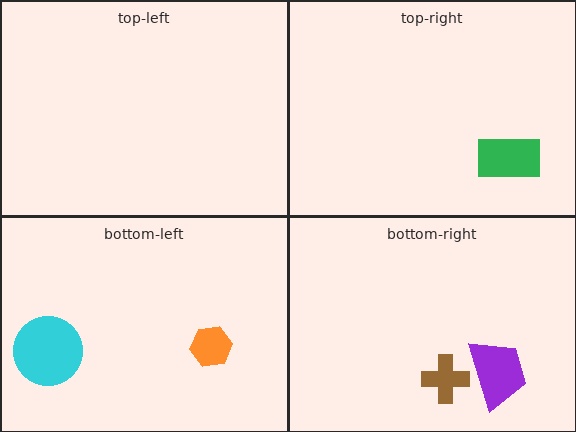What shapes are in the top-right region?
The green rectangle.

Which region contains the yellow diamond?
The bottom-left region.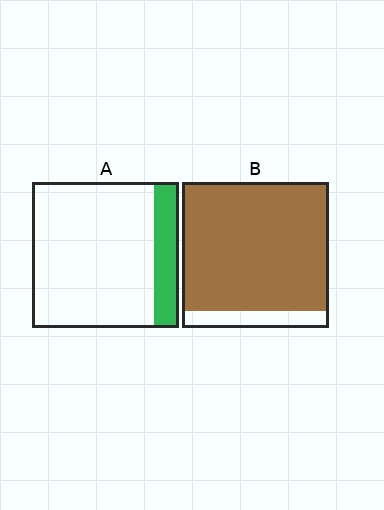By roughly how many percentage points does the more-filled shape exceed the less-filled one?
By roughly 70 percentage points (B over A).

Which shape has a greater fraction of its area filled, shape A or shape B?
Shape B.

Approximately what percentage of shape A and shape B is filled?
A is approximately 15% and B is approximately 90%.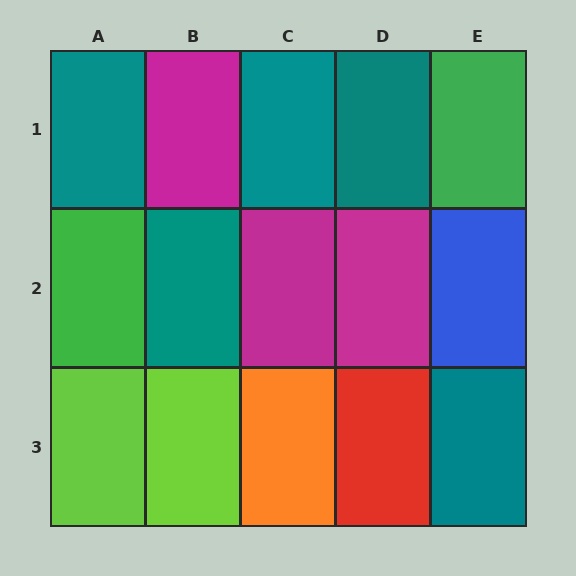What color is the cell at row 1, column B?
Magenta.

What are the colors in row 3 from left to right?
Lime, lime, orange, red, teal.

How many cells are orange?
1 cell is orange.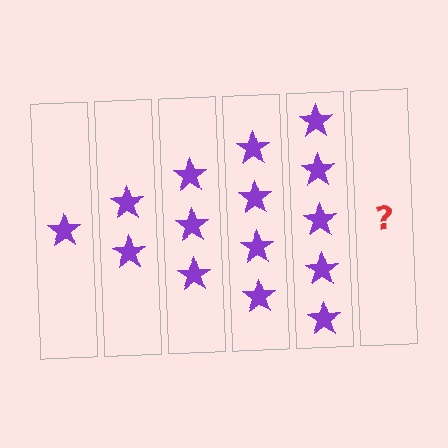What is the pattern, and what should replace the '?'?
The pattern is that each step adds one more star. The '?' should be 6 stars.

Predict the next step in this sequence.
The next step is 6 stars.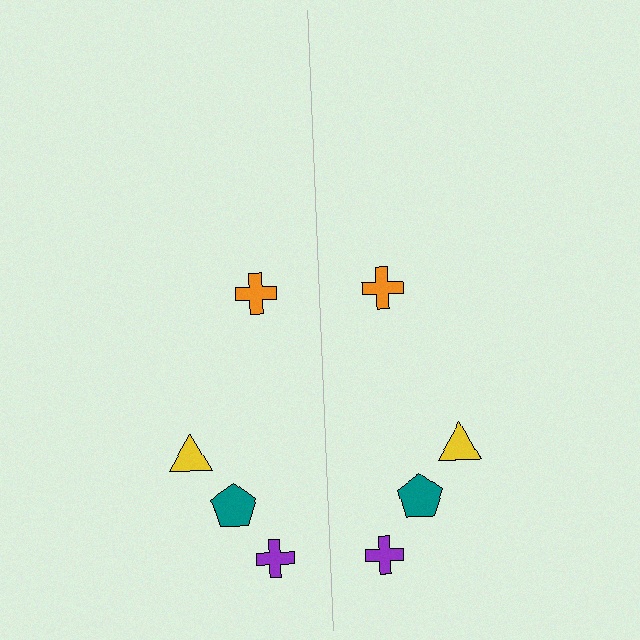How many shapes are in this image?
There are 8 shapes in this image.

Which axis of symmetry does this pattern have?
The pattern has a vertical axis of symmetry running through the center of the image.